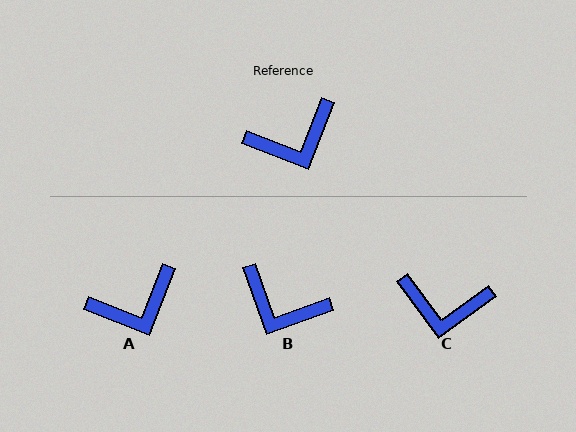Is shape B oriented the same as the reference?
No, it is off by about 49 degrees.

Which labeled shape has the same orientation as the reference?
A.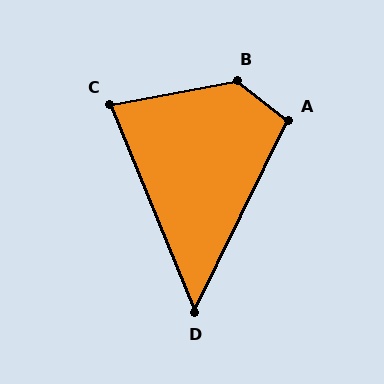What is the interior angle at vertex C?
Approximately 78 degrees (acute).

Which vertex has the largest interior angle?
B, at approximately 132 degrees.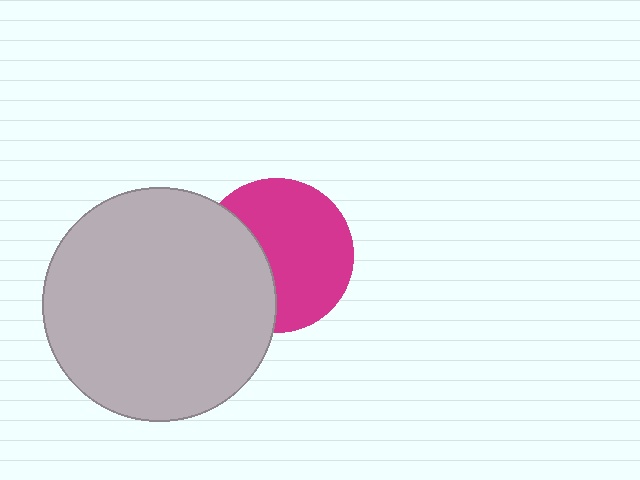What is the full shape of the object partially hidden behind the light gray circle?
The partially hidden object is a magenta circle.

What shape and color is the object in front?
The object in front is a light gray circle.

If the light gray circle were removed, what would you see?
You would see the complete magenta circle.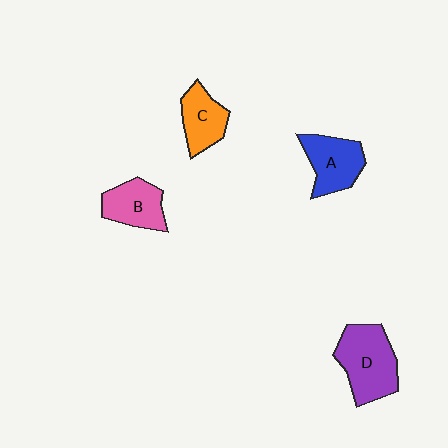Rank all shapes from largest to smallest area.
From largest to smallest: D (purple), A (blue), B (pink), C (orange).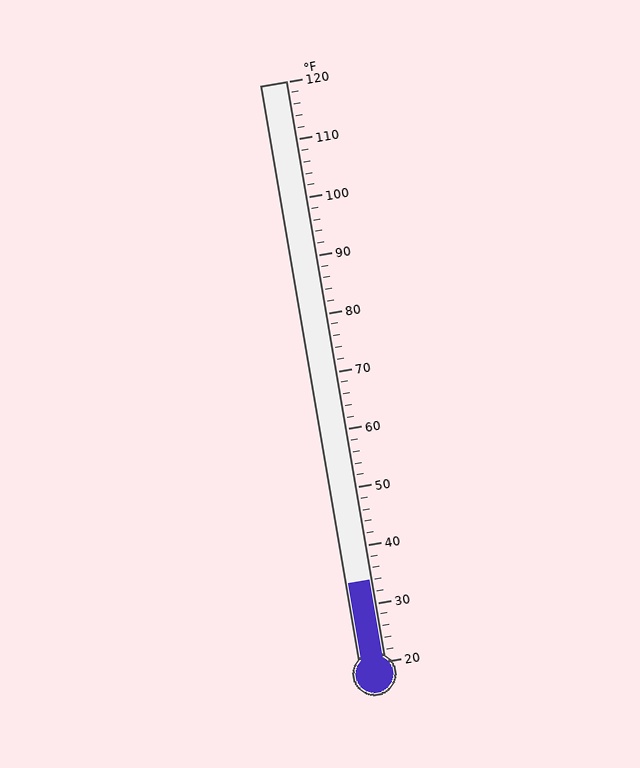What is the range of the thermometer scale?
The thermometer scale ranges from 20°F to 120°F.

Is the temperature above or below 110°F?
The temperature is below 110°F.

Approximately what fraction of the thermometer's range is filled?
The thermometer is filled to approximately 15% of its range.